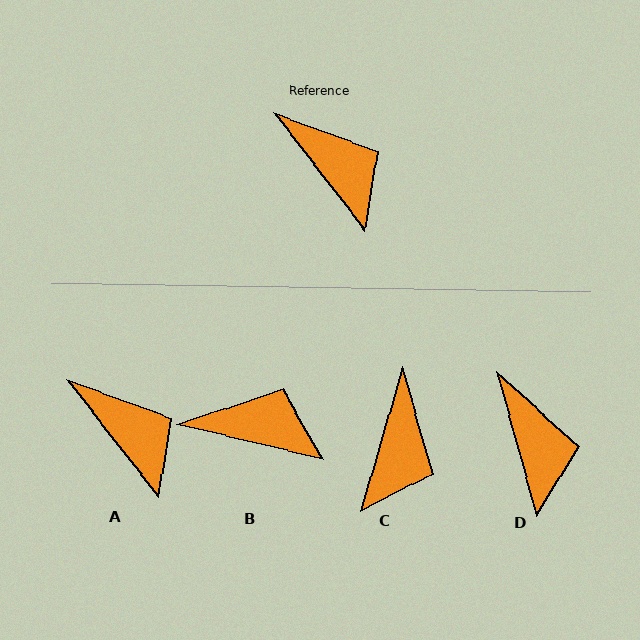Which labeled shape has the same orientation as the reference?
A.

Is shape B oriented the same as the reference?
No, it is off by about 39 degrees.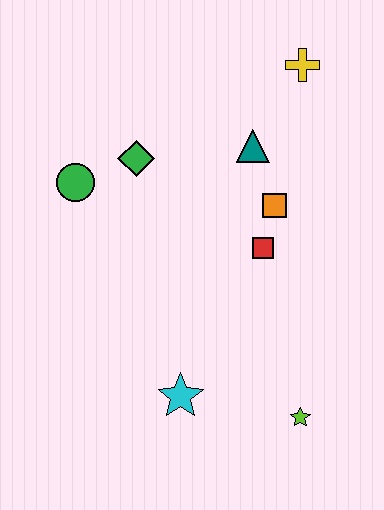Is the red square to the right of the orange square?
No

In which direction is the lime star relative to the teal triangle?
The lime star is below the teal triangle.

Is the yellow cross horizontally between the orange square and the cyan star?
No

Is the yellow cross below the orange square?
No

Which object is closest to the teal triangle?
The orange square is closest to the teal triangle.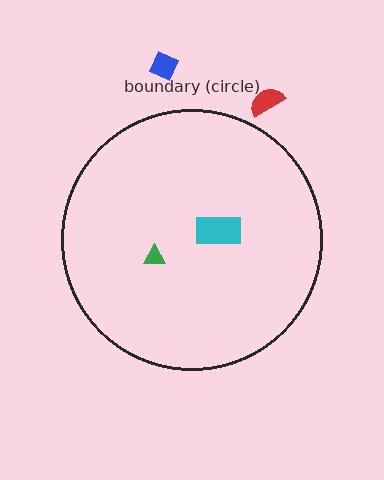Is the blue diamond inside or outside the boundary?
Outside.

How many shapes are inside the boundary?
2 inside, 2 outside.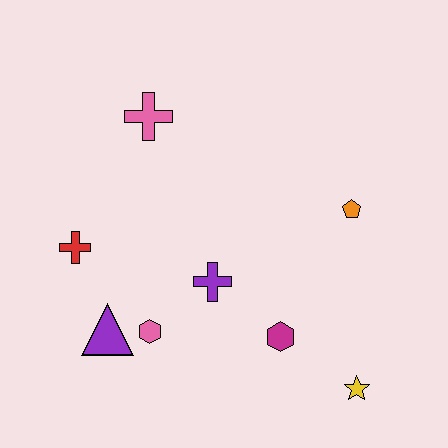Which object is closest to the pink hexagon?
The purple triangle is closest to the pink hexagon.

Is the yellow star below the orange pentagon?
Yes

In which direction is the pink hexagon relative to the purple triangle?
The pink hexagon is to the right of the purple triangle.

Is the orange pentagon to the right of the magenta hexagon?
Yes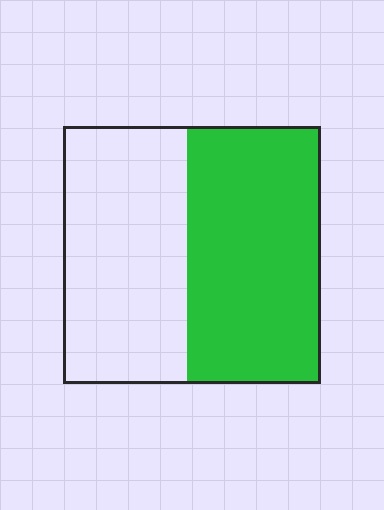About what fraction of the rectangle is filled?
About one half (1/2).